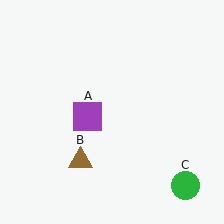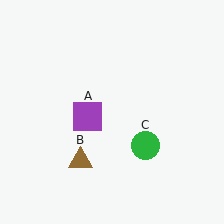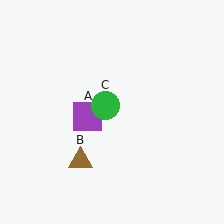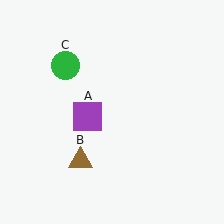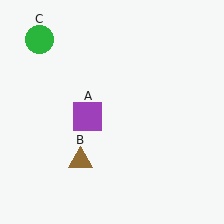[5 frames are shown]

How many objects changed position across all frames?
1 object changed position: green circle (object C).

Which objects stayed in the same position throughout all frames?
Purple square (object A) and brown triangle (object B) remained stationary.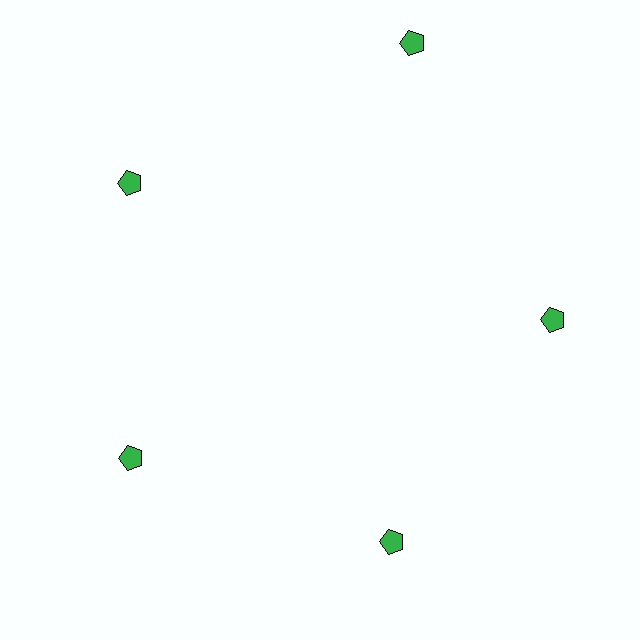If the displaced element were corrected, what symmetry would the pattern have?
It would have 5-fold rotational symmetry — the pattern would map onto itself every 72 degrees.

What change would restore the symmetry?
The symmetry would be restored by moving it inward, back onto the ring so that all 5 pentagons sit at equal angles and equal distance from the center.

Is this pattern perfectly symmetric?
No. The 5 green pentagons are arranged in a ring, but one element near the 1 o'clock position is pushed outward from the center, breaking the 5-fold rotational symmetry.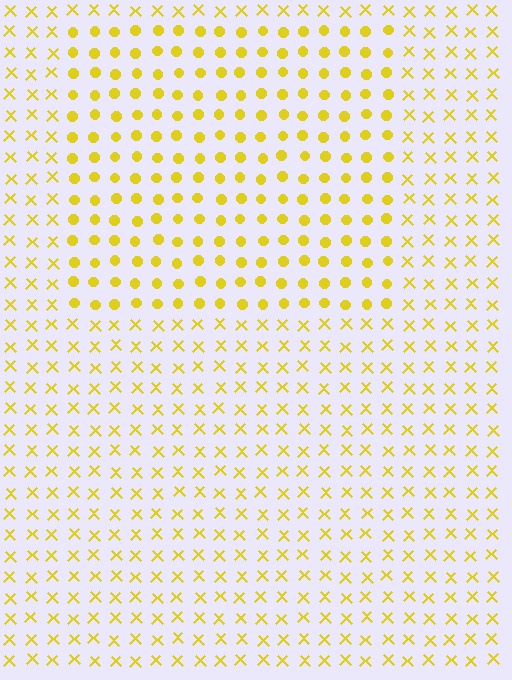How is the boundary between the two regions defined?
The boundary is defined by a change in element shape: circles inside vs. X marks outside. All elements share the same color and spacing.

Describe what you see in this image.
The image is filled with small yellow elements arranged in a uniform grid. A rectangle-shaped region contains circles, while the surrounding area contains X marks. The boundary is defined purely by the change in element shape.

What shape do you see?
I see a rectangle.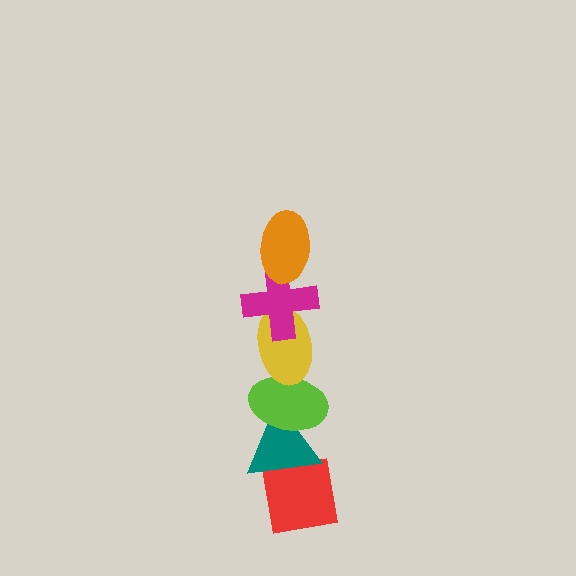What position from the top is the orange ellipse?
The orange ellipse is 1st from the top.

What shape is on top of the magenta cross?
The orange ellipse is on top of the magenta cross.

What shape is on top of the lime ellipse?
The yellow ellipse is on top of the lime ellipse.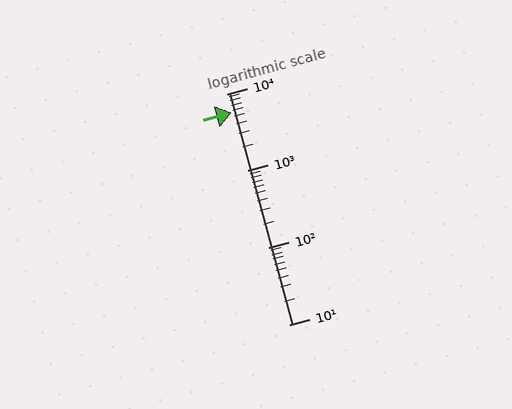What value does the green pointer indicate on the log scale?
The pointer indicates approximately 5700.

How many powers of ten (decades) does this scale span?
The scale spans 3 decades, from 10 to 10000.